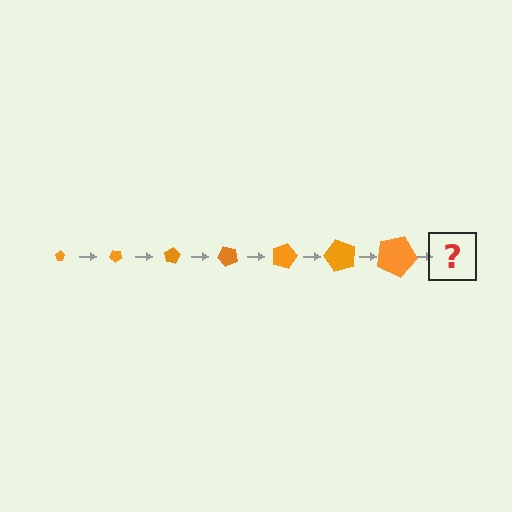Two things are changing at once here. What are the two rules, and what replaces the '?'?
The two rules are that the pentagon grows larger each step and it rotates 40 degrees each step. The '?' should be a pentagon, larger than the previous one and rotated 280 degrees from the start.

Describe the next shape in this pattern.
It should be a pentagon, larger than the previous one and rotated 280 degrees from the start.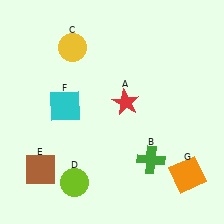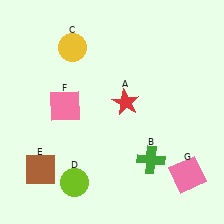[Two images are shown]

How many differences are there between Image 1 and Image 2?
There are 2 differences between the two images.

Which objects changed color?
F changed from cyan to pink. G changed from orange to pink.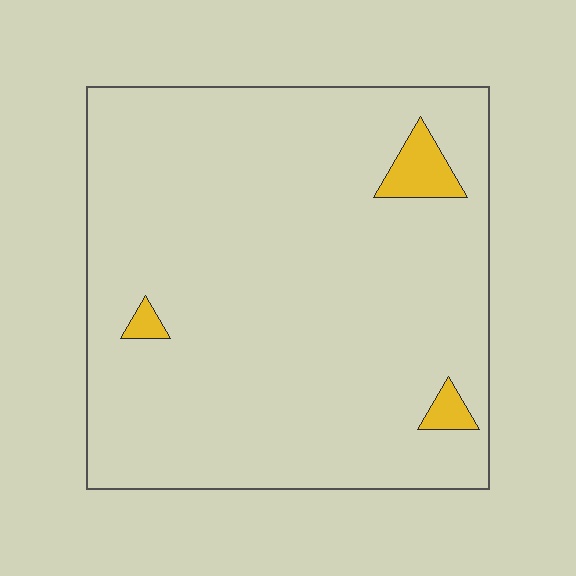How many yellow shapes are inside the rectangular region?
3.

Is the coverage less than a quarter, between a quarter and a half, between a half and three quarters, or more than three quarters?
Less than a quarter.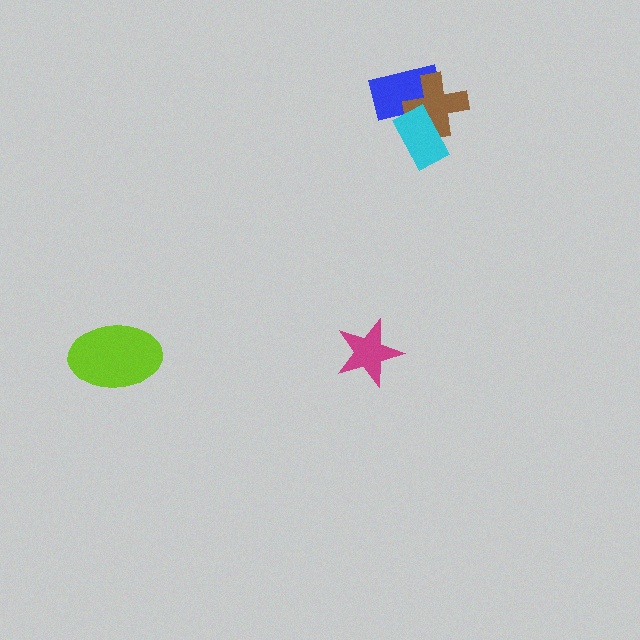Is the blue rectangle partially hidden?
Yes, it is partially covered by another shape.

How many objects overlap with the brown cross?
2 objects overlap with the brown cross.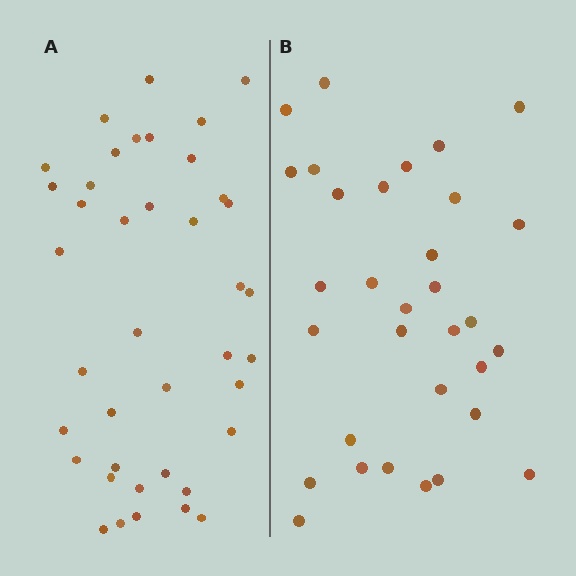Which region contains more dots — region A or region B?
Region A (the left region) has more dots.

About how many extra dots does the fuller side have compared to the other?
Region A has roughly 8 or so more dots than region B.